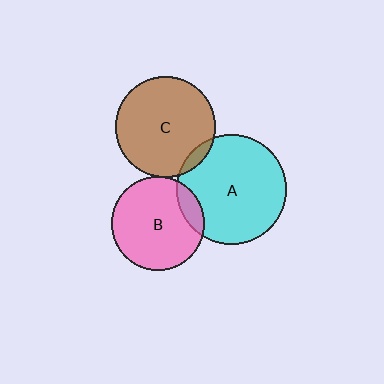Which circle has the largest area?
Circle A (cyan).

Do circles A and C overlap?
Yes.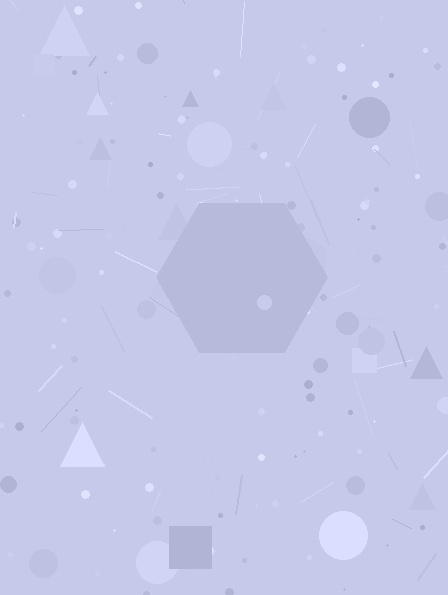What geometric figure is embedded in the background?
A hexagon is embedded in the background.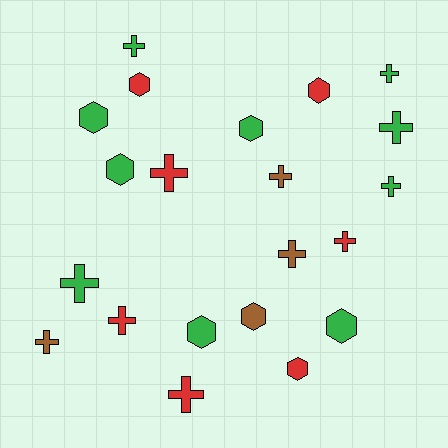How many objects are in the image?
There are 21 objects.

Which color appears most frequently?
Green, with 10 objects.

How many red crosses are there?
There are 4 red crosses.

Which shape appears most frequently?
Cross, with 12 objects.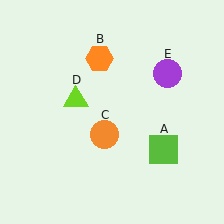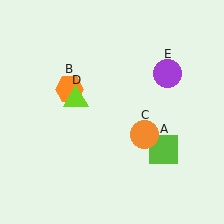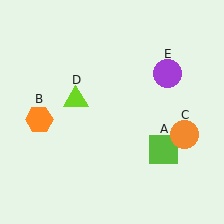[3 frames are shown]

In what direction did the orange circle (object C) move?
The orange circle (object C) moved right.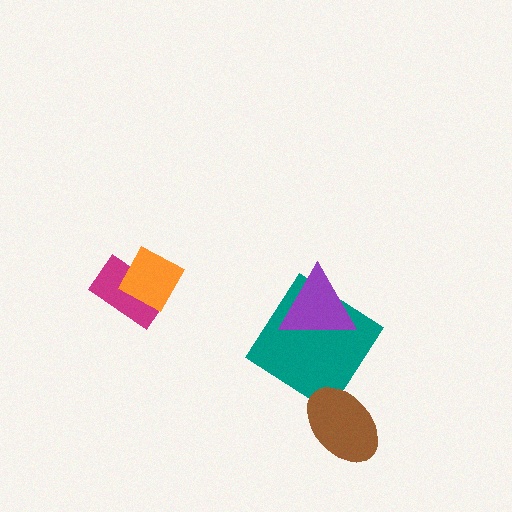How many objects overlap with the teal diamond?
1 object overlaps with the teal diamond.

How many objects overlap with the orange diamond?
1 object overlaps with the orange diamond.